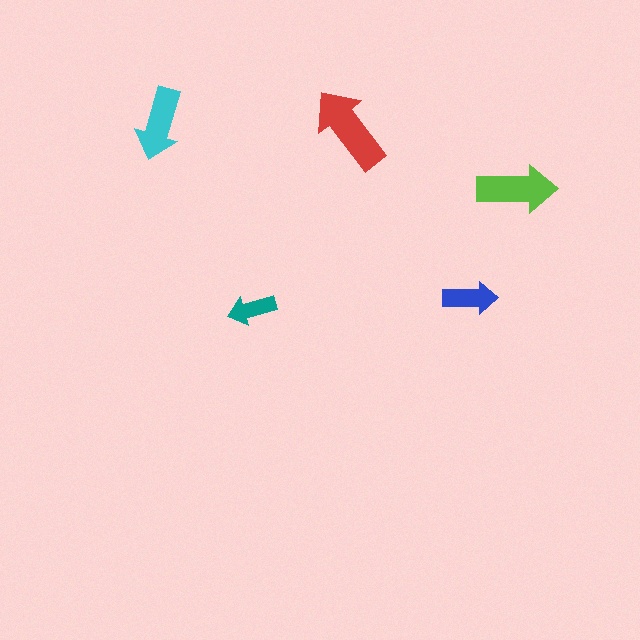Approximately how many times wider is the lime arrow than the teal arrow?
About 1.5 times wider.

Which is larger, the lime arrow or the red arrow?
The red one.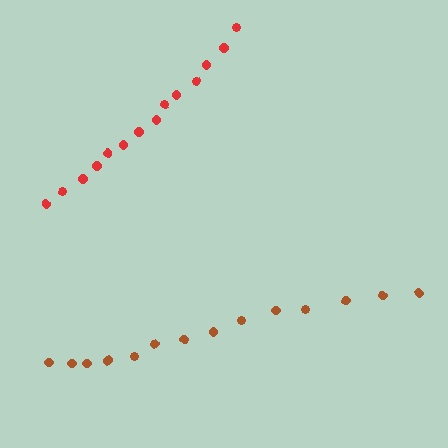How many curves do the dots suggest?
There are 2 distinct paths.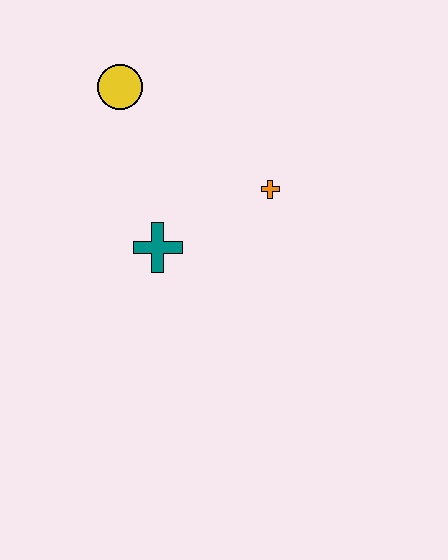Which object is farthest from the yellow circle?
The orange cross is farthest from the yellow circle.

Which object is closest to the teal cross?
The orange cross is closest to the teal cross.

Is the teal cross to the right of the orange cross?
No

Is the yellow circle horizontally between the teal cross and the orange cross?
No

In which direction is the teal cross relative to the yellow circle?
The teal cross is below the yellow circle.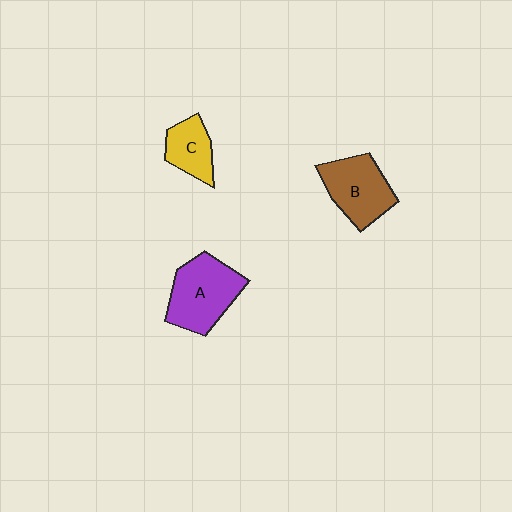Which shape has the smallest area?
Shape C (yellow).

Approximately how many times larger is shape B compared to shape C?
Approximately 1.6 times.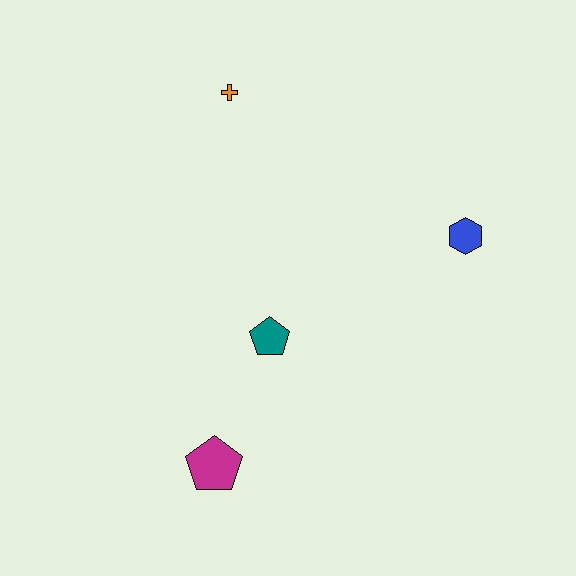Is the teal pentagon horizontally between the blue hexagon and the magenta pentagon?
Yes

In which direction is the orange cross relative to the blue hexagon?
The orange cross is to the left of the blue hexagon.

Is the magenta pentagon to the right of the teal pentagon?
No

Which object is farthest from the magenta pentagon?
The orange cross is farthest from the magenta pentagon.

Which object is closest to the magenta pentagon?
The teal pentagon is closest to the magenta pentagon.